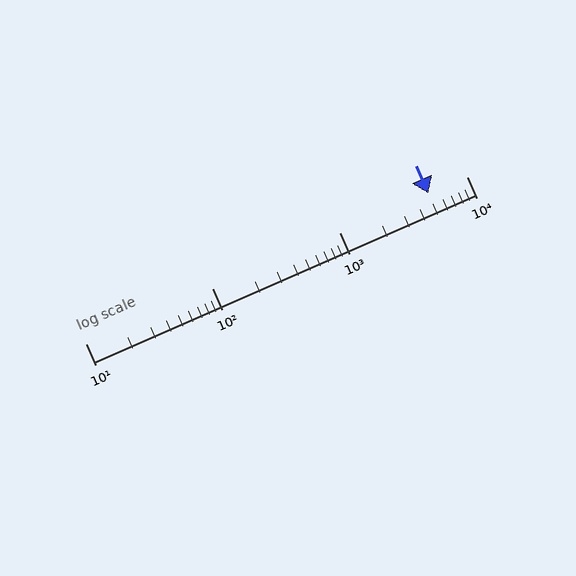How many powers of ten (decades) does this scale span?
The scale spans 3 decades, from 10 to 10000.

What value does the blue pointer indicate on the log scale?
The pointer indicates approximately 5000.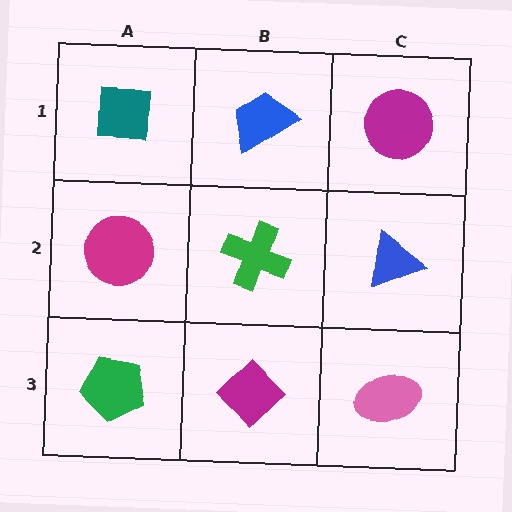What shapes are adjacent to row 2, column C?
A magenta circle (row 1, column C), a pink ellipse (row 3, column C), a green cross (row 2, column B).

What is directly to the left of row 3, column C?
A magenta diamond.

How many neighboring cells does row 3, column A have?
2.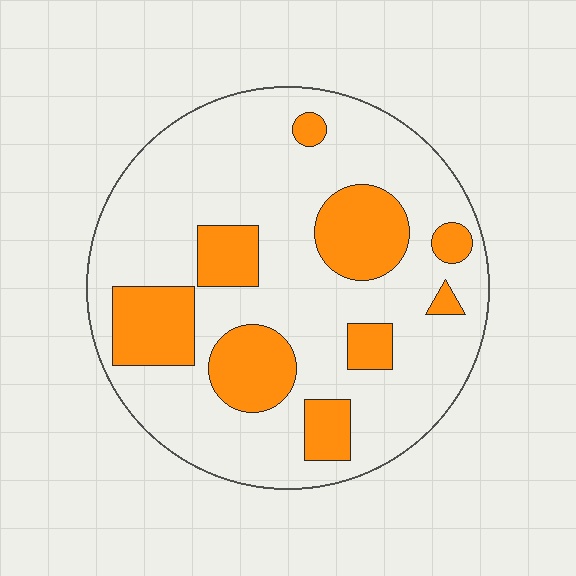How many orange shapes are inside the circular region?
9.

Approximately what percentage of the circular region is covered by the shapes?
Approximately 25%.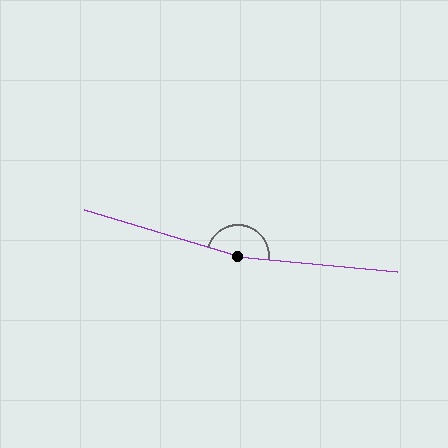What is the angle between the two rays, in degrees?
Approximately 168 degrees.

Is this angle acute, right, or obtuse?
It is obtuse.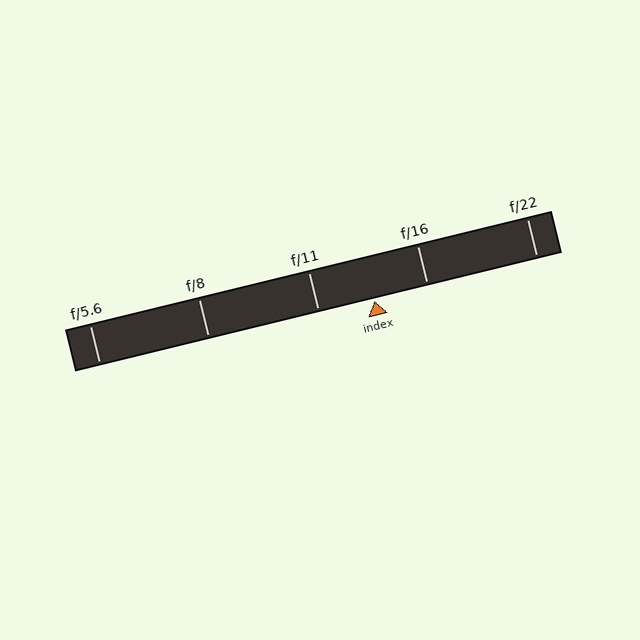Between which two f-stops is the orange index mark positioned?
The index mark is between f/11 and f/16.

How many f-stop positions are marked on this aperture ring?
There are 5 f-stop positions marked.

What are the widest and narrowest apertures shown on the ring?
The widest aperture shown is f/5.6 and the narrowest is f/22.